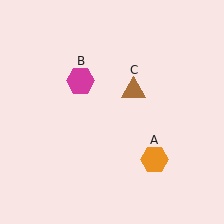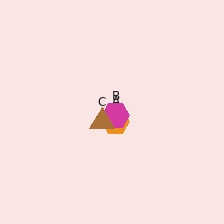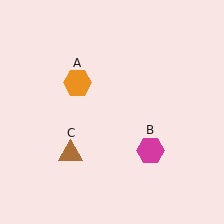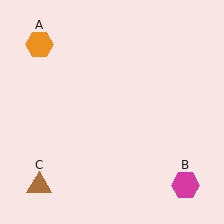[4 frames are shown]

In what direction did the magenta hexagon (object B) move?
The magenta hexagon (object B) moved down and to the right.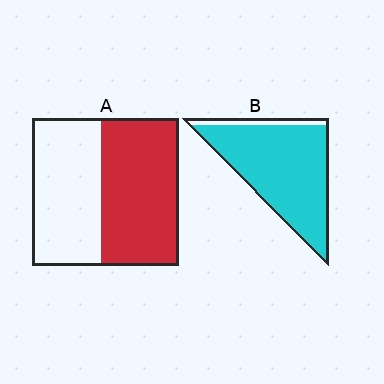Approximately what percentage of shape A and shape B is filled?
A is approximately 55% and B is approximately 90%.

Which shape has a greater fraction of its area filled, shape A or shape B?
Shape B.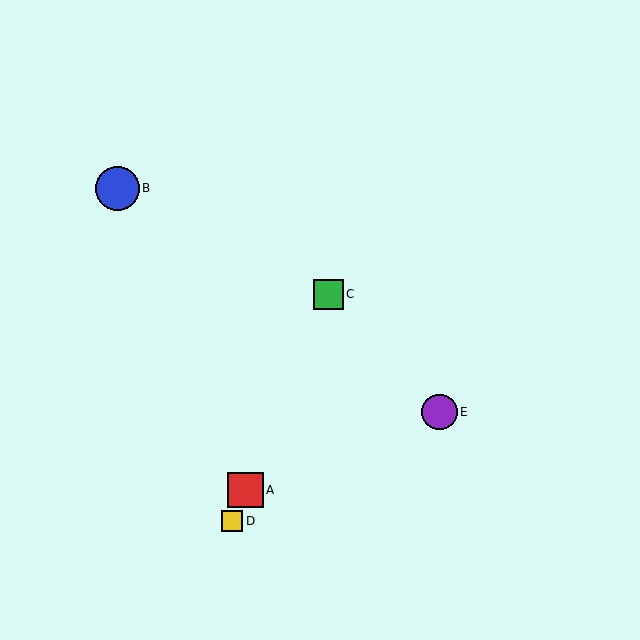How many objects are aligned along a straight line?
3 objects (A, C, D) are aligned along a straight line.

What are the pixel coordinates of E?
Object E is at (439, 412).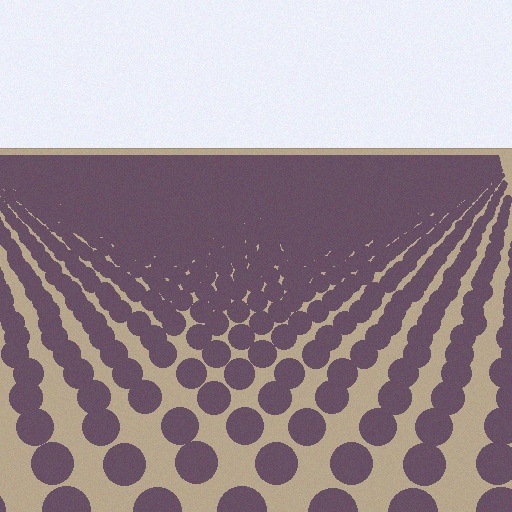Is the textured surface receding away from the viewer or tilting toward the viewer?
The surface is receding away from the viewer. Texture elements get smaller and denser toward the top.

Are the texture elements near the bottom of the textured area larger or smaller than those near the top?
Larger. Near the bottom, elements are closer to the viewer and appear at a bigger on-screen size.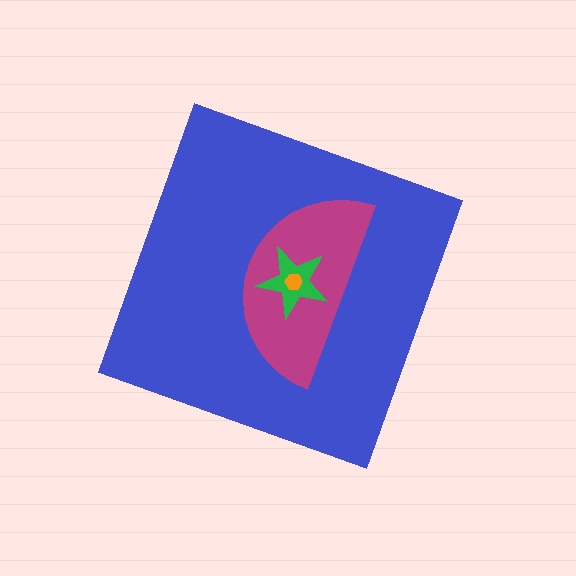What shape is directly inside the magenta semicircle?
The green star.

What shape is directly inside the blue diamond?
The magenta semicircle.